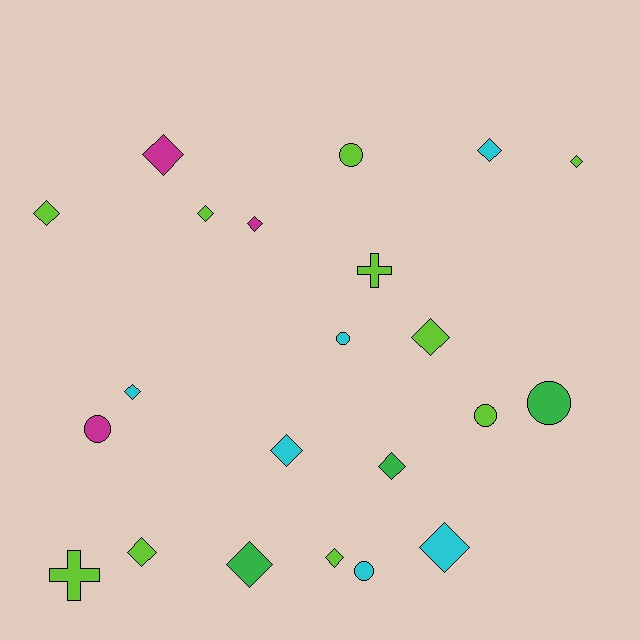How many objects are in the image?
There are 22 objects.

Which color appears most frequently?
Lime, with 10 objects.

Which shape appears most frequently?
Diamond, with 14 objects.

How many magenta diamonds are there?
There are 2 magenta diamonds.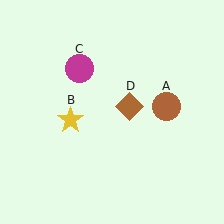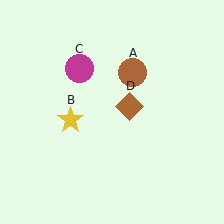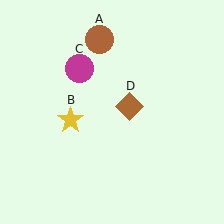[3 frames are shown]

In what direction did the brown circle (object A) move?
The brown circle (object A) moved up and to the left.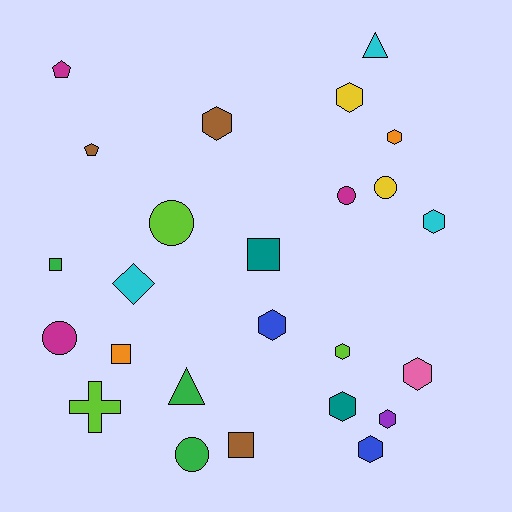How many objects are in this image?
There are 25 objects.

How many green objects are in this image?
There are 3 green objects.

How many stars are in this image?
There are no stars.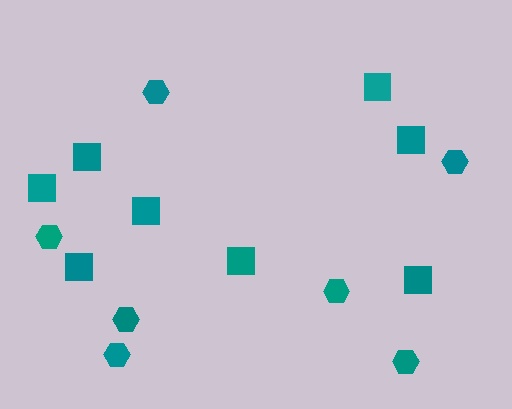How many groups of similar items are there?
There are 2 groups: one group of squares (8) and one group of hexagons (7).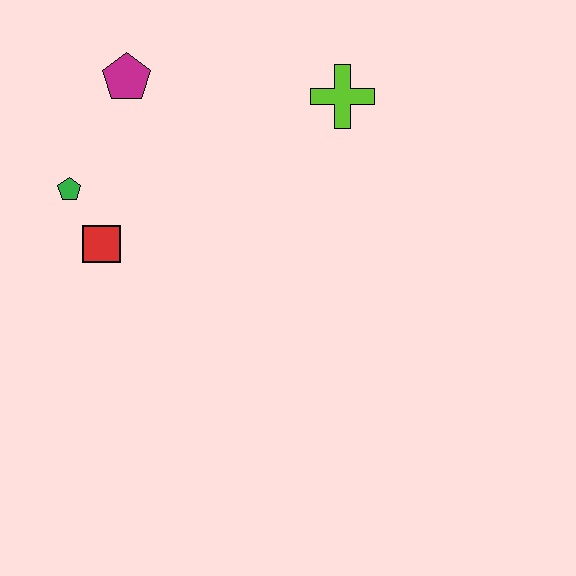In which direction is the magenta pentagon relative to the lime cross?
The magenta pentagon is to the left of the lime cross.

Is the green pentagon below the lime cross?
Yes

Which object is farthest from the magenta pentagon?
The lime cross is farthest from the magenta pentagon.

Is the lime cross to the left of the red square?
No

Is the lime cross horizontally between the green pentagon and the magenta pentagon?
No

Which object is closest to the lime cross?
The magenta pentagon is closest to the lime cross.